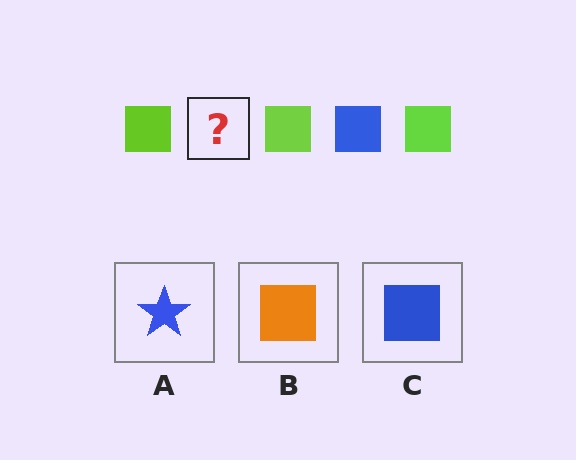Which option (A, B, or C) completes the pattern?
C.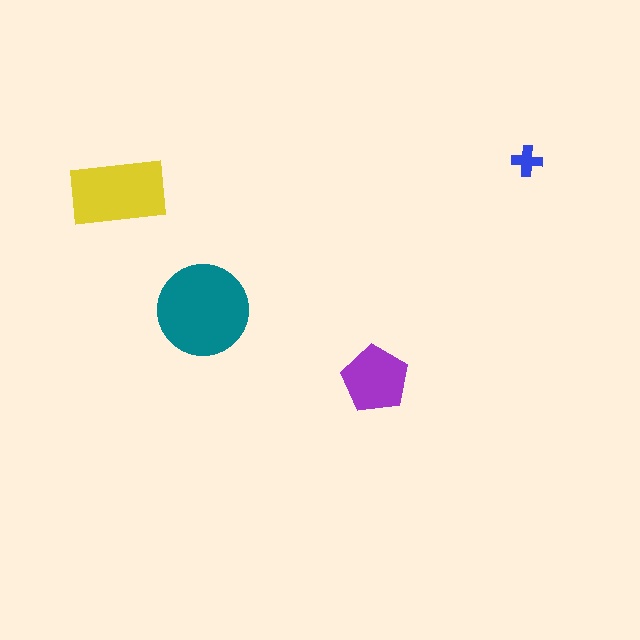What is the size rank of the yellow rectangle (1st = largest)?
2nd.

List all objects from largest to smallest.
The teal circle, the yellow rectangle, the purple pentagon, the blue cross.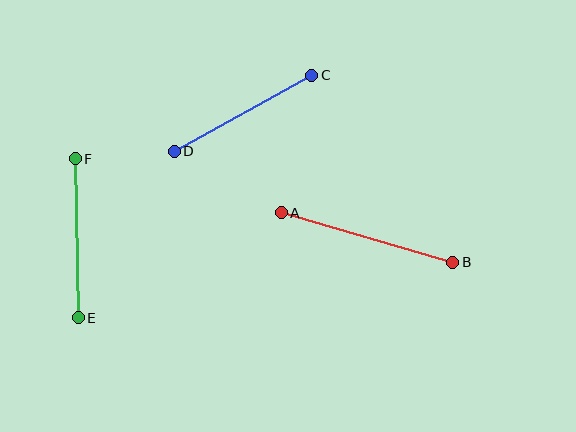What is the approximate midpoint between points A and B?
The midpoint is at approximately (367, 238) pixels.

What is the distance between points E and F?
The distance is approximately 159 pixels.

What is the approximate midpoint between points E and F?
The midpoint is at approximately (77, 238) pixels.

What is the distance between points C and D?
The distance is approximately 157 pixels.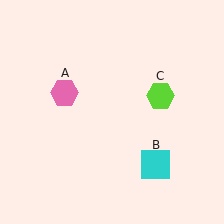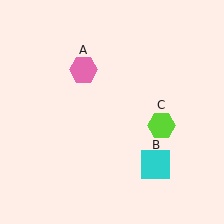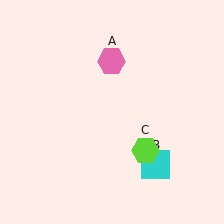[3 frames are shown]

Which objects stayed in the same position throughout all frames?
Cyan square (object B) remained stationary.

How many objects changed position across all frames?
2 objects changed position: pink hexagon (object A), lime hexagon (object C).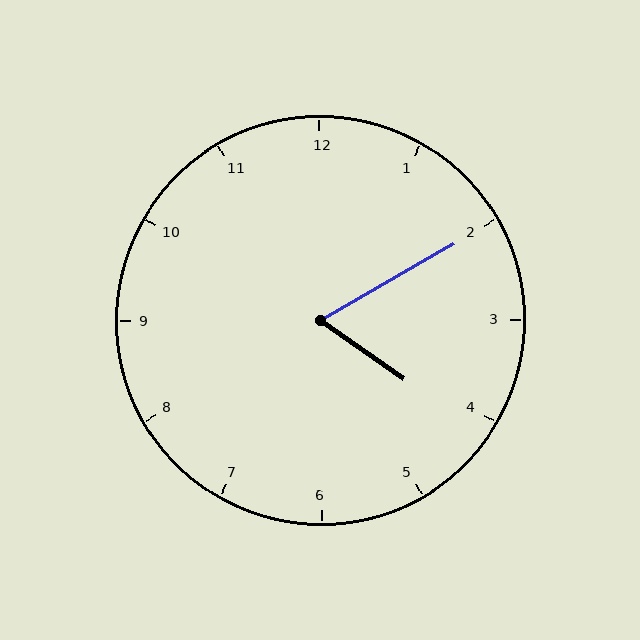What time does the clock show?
4:10.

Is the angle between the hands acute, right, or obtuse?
It is acute.